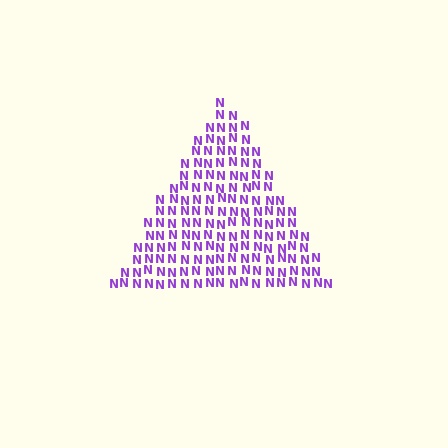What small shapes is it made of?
It is made of small letter N's.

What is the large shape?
The large shape is a triangle.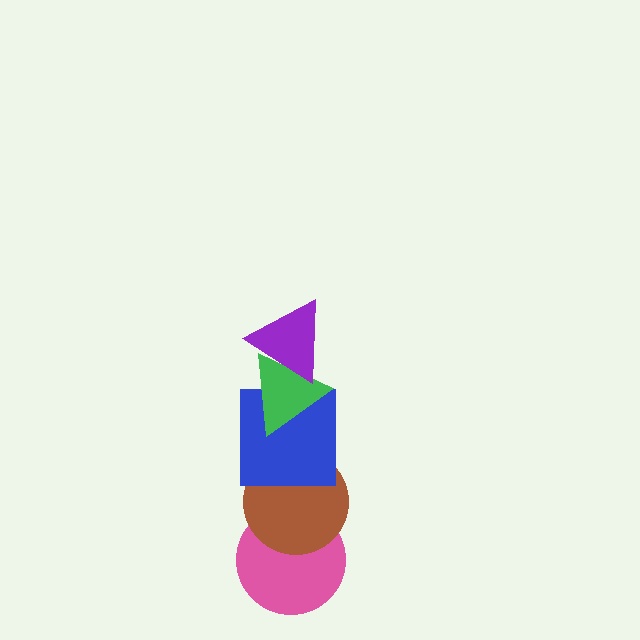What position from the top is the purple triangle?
The purple triangle is 1st from the top.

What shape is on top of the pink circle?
The brown circle is on top of the pink circle.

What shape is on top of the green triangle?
The purple triangle is on top of the green triangle.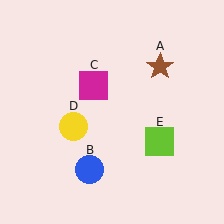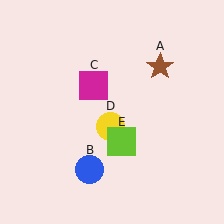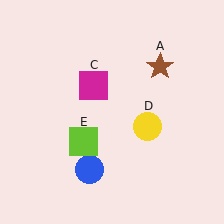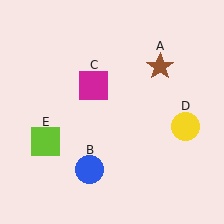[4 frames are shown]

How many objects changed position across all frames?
2 objects changed position: yellow circle (object D), lime square (object E).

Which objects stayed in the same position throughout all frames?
Brown star (object A) and blue circle (object B) and magenta square (object C) remained stationary.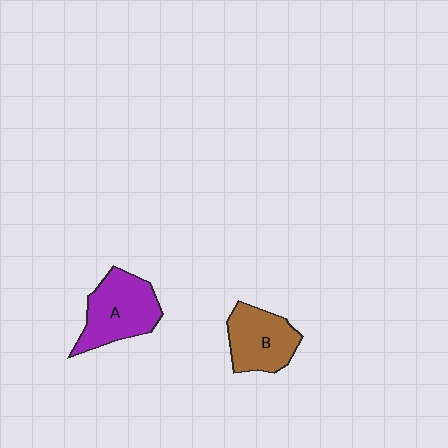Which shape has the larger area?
Shape A (purple).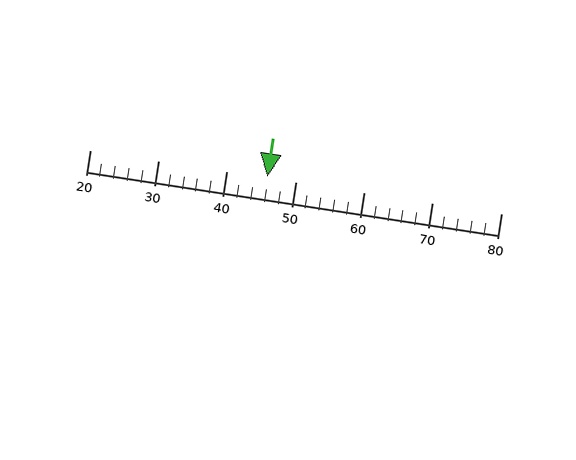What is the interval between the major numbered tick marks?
The major tick marks are spaced 10 units apart.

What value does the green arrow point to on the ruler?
The green arrow points to approximately 46.